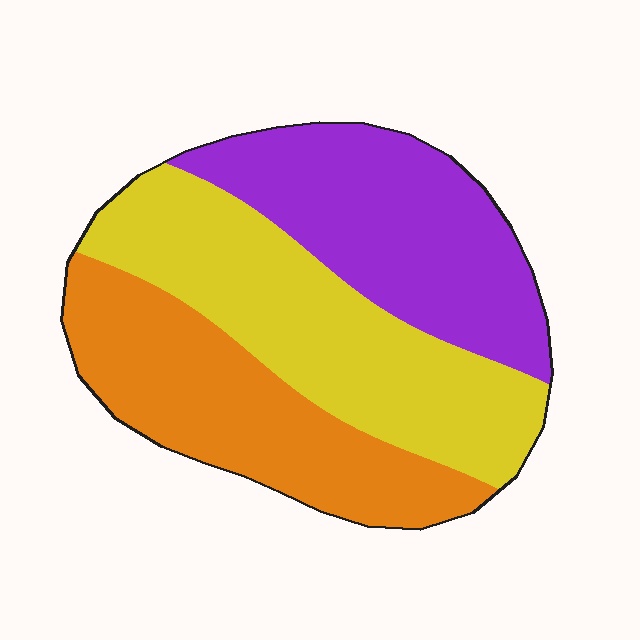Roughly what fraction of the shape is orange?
Orange covers about 30% of the shape.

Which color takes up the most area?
Yellow, at roughly 35%.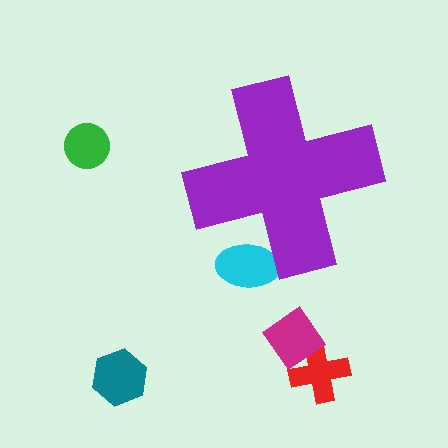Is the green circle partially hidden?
No, the green circle is fully visible.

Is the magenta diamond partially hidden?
No, the magenta diamond is fully visible.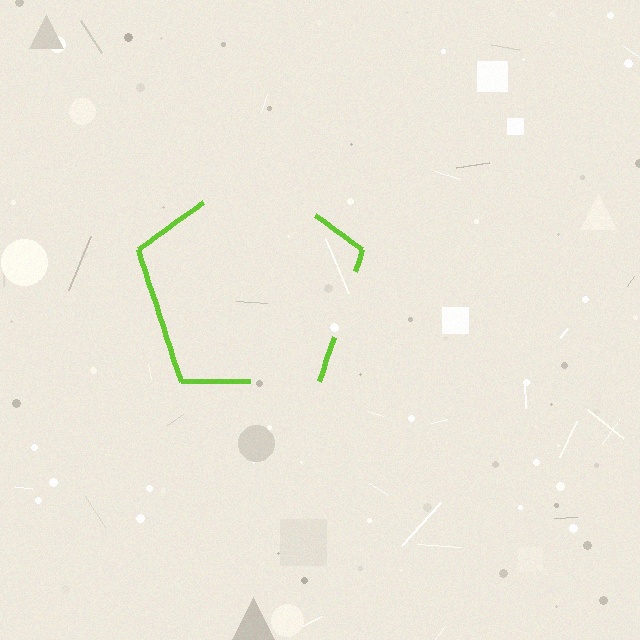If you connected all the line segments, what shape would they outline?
They would outline a pentagon.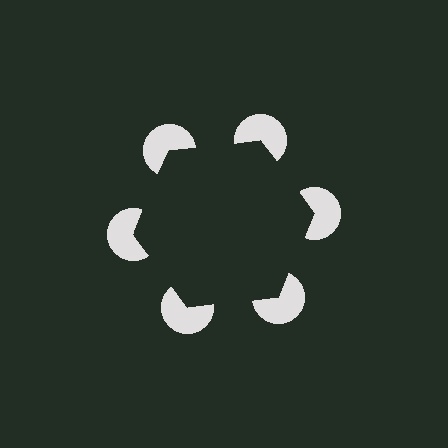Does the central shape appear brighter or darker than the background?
It typically appears slightly darker than the background, even though no actual brightness change is drawn.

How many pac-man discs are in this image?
There are 6 — one at each vertex of the illusory hexagon.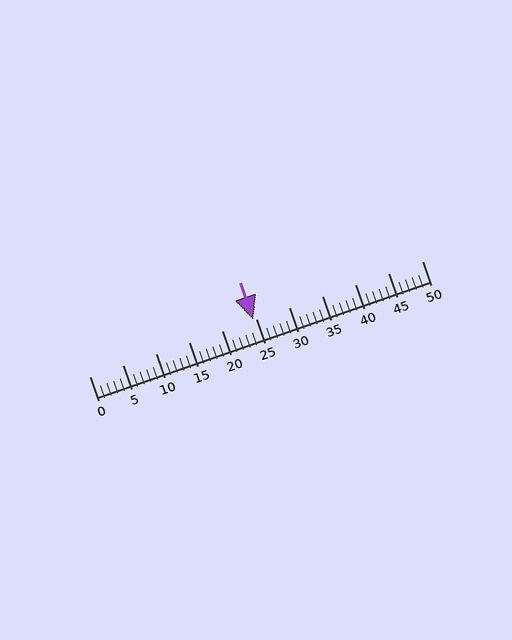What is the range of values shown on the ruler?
The ruler shows values from 0 to 50.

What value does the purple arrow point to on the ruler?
The purple arrow points to approximately 25.